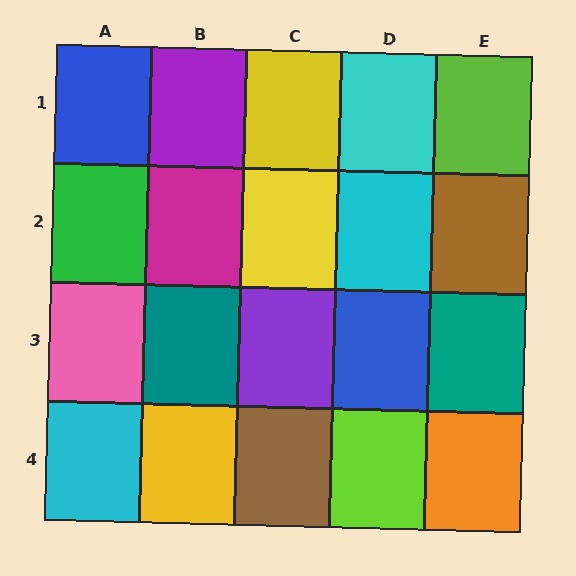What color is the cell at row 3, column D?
Blue.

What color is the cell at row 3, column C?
Purple.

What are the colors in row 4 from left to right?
Cyan, yellow, brown, lime, orange.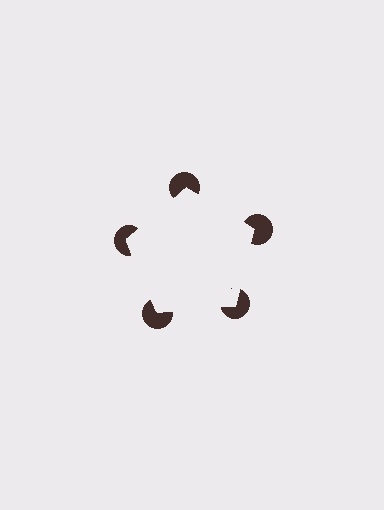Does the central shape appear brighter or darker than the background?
It typically appears slightly brighter than the background, even though no actual brightness change is drawn.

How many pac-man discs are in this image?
There are 5 — one at each vertex of the illusory pentagon.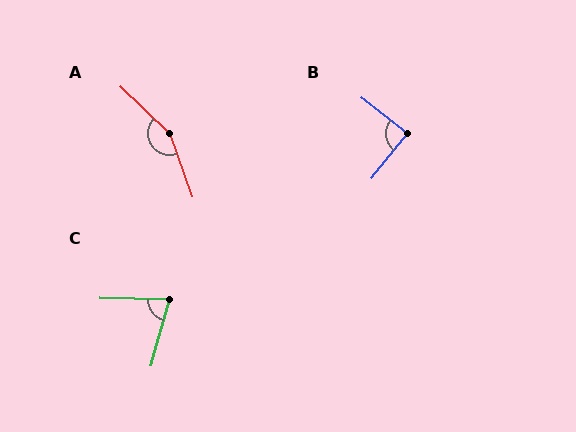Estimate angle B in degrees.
Approximately 89 degrees.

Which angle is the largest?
A, at approximately 154 degrees.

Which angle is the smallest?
C, at approximately 75 degrees.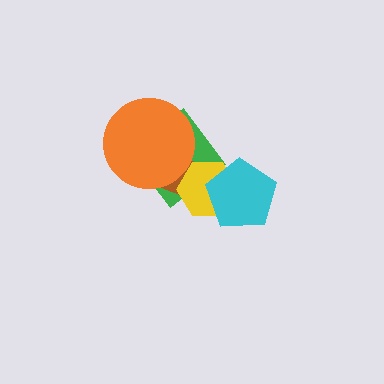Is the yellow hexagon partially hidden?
Yes, it is partially covered by another shape.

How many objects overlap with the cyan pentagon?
1 object overlaps with the cyan pentagon.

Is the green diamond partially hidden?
Yes, it is partially covered by another shape.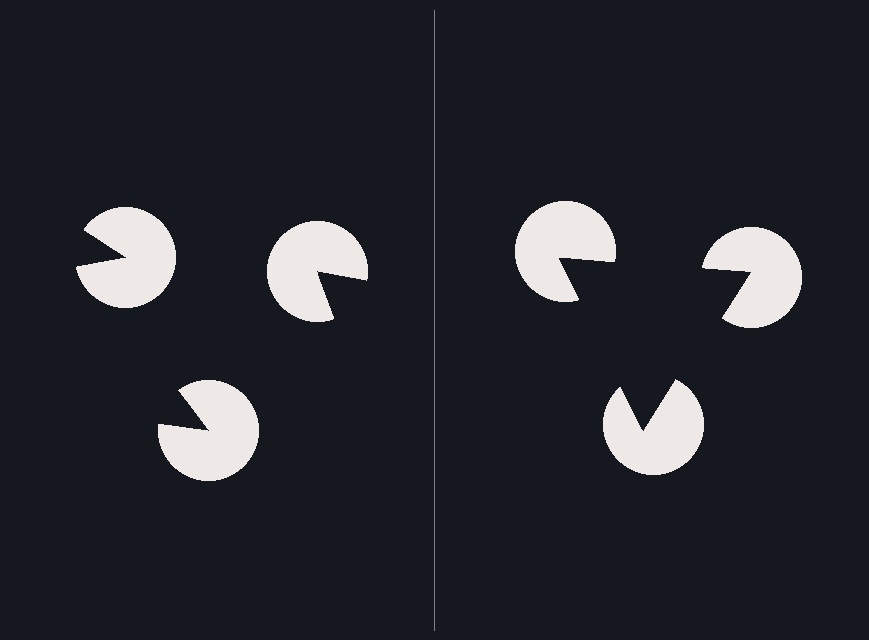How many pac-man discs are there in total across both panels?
6 — 3 on each side.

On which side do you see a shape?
An illusory triangle appears on the right side. On the left side the wedge cuts are rotated, so no coherent shape forms.